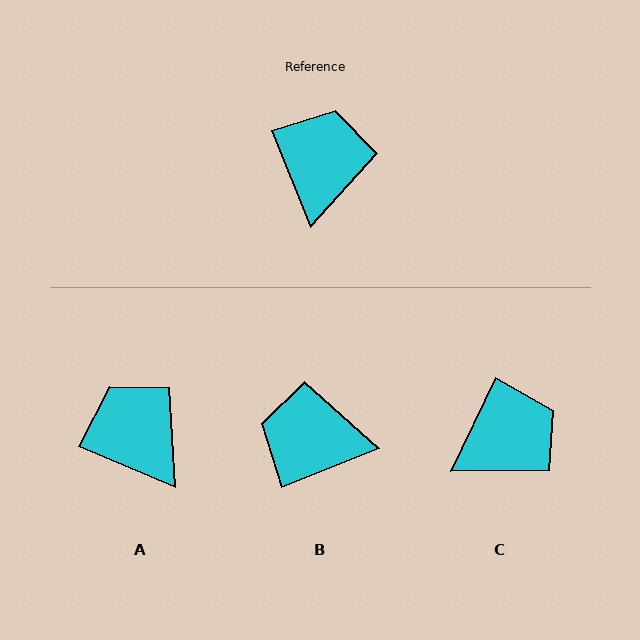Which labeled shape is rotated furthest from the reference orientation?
B, about 90 degrees away.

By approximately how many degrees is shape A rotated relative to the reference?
Approximately 45 degrees counter-clockwise.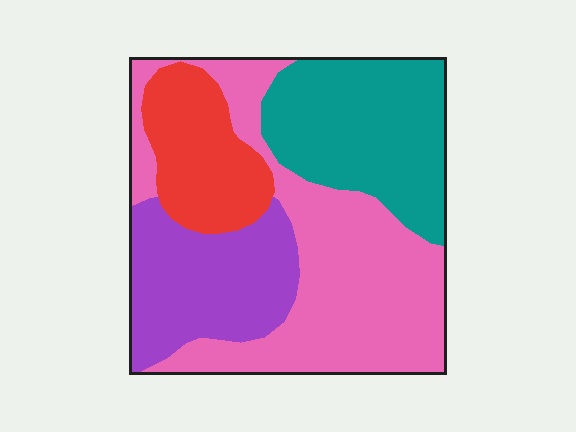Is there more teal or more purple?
Teal.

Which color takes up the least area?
Red, at roughly 15%.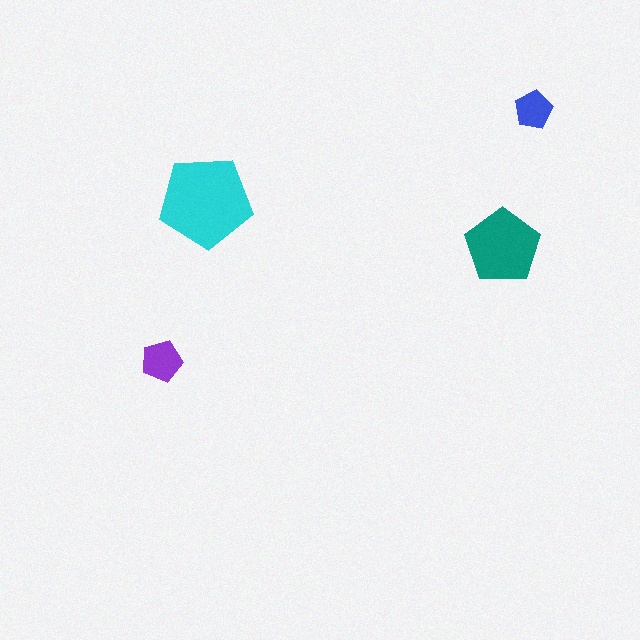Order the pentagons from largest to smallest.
the cyan one, the teal one, the purple one, the blue one.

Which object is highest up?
The blue pentagon is topmost.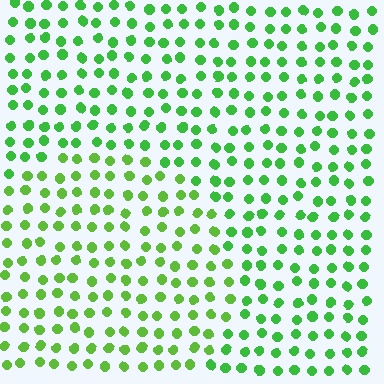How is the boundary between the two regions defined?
The boundary is defined purely by a slight shift in hue (about 19 degrees). Spacing, size, and orientation are identical on both sides.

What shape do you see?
I see a circle.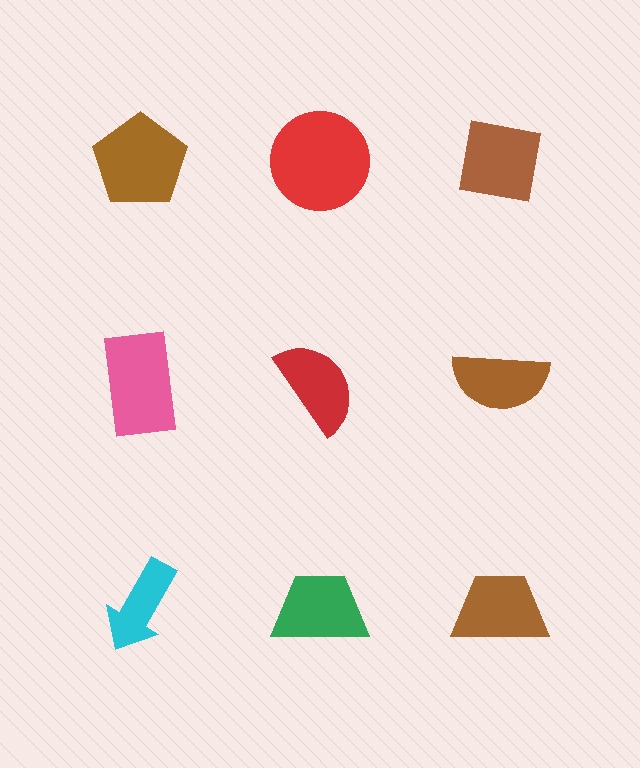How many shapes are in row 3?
3 shapes.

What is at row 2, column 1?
A pink rectangle.